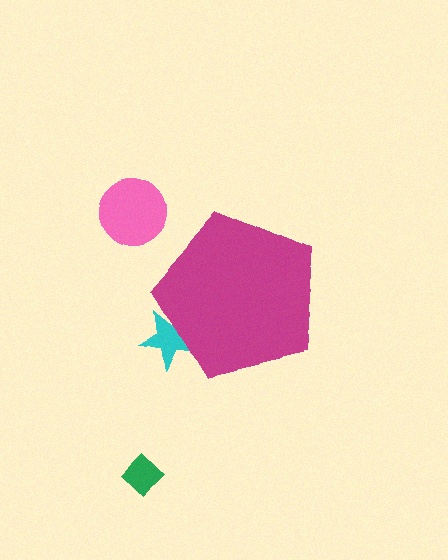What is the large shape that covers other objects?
A magenta pentagon.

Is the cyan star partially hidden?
Yes, the cyan star is partially hidden behind the magenta pentagon.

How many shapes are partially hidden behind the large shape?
1 shape is partially hidden.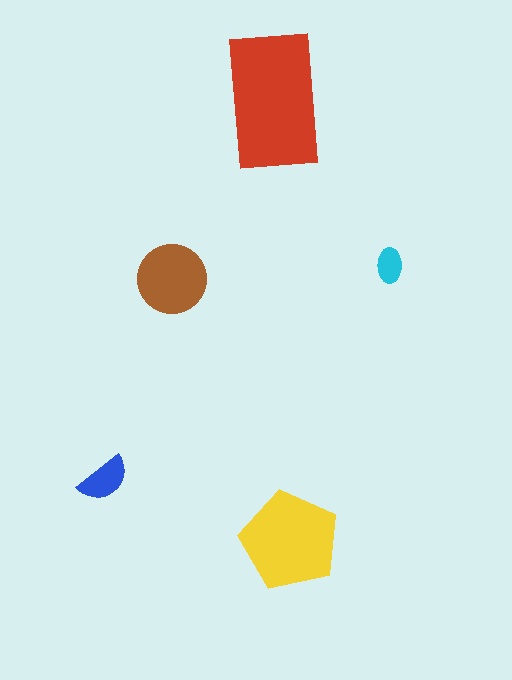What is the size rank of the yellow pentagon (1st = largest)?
2nd.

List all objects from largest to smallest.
The red rectangle, the yellow pentagon, the brown circle, the blue semicircle, the cyan ellipse.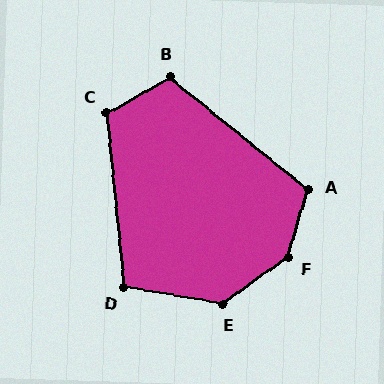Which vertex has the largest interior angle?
F, at approximately 142 degrees.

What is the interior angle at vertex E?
Approximately 134 degrees (obtuse).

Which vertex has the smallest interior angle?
D, at approximately 106 degrees.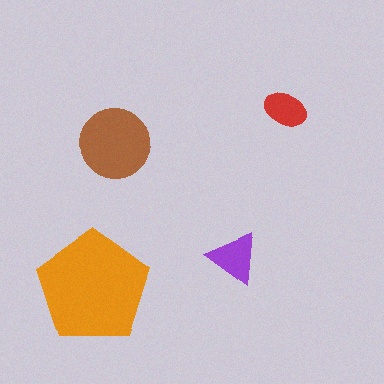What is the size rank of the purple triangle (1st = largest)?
3rd.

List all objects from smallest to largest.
The red ellipse, the purple triangle, the brown circle, the orange pentagon.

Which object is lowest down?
The orange pentagon is bottommost.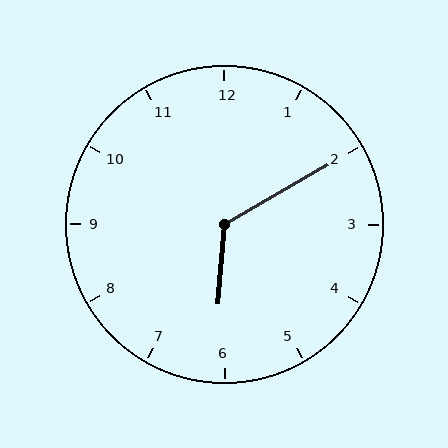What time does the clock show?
6:10.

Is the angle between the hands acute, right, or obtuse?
It is obtuse.